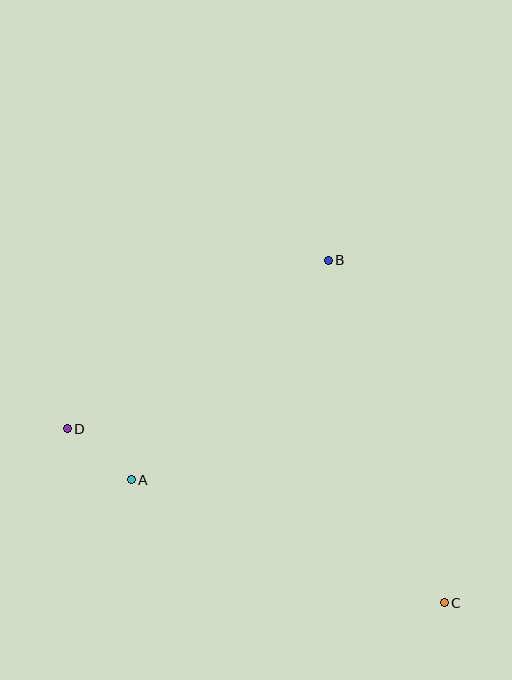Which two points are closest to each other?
Points A and D are closest to each other.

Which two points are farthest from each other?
Points C and D are farthest from each other.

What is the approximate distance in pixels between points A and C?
The distance between A and C is approximately 336 pixels.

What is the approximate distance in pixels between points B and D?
The distance between B and D is approximately 311 pixels.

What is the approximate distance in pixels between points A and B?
The distance between A and B is approximately 295 pixels.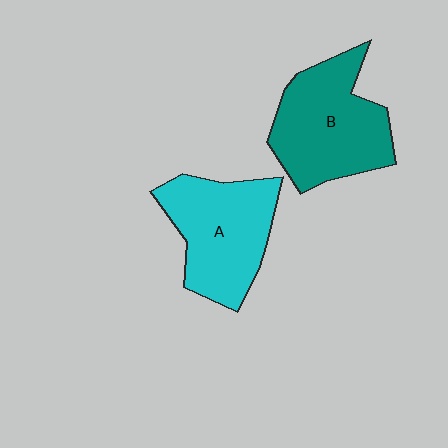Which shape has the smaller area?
Shape A (cyan).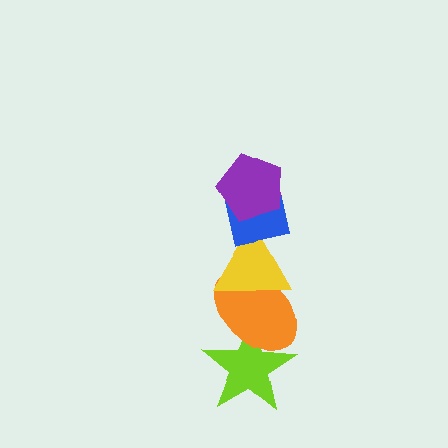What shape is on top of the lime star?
The orange ellipse is on top of the lime star.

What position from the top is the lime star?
The lime star is 5th from the top.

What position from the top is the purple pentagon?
The purple pentagon is 1st from the top.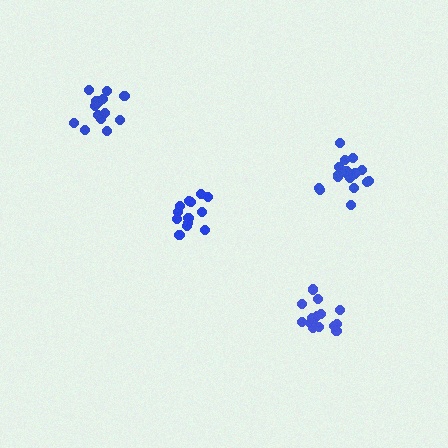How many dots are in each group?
Group 1: 19 dots, Group 2: 14 dots, Group 3: 17 dots, Group 4: 15 dots (65 total).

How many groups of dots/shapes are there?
There are 4 groups.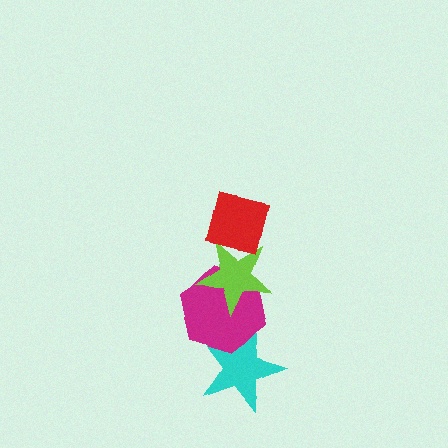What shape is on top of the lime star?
The red square is on top of the lime star.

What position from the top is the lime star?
The lime star is 2nd from the top.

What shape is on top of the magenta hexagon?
The lime star is on top of the magenta hexagon.